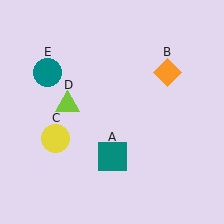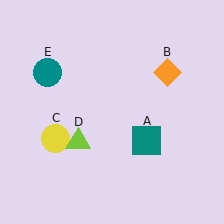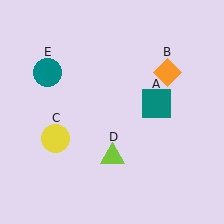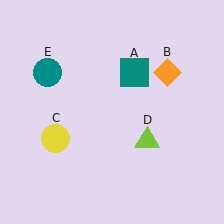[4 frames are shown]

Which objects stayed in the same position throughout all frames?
Orange diamond (object B) and yellow circle (object C) and teal circle (object E) remained stationary.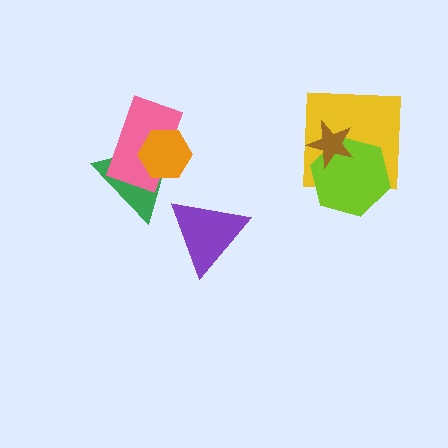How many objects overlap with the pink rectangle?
2 objects overlap with the pink rectangle.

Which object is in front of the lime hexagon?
The brown star is in front of the lime hexagon.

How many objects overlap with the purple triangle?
0 objects overlap with the purple triangle.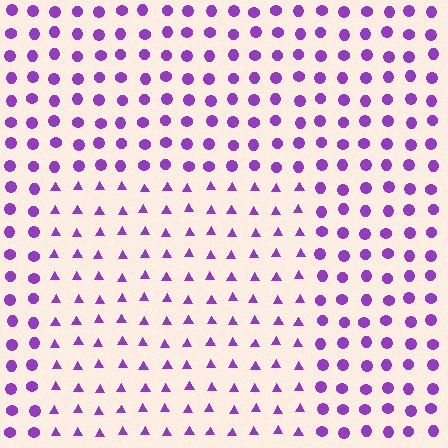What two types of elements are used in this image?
The image uses triangles inside the rectangle region and circles outside it.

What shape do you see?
I see a rectangle.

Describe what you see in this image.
The image is filled with small purple elements arranged in a uniform grid. A rectangle-shaped region contains triangles, while the surrounding area contains circles. The boundary is defined purely by the change in element shape.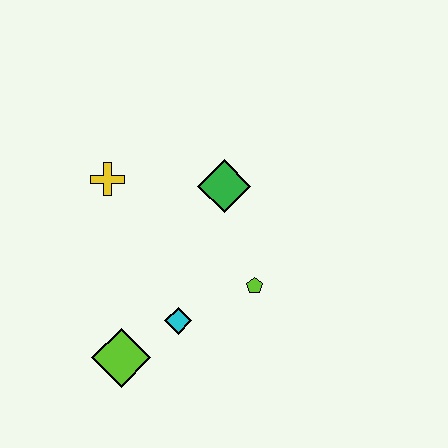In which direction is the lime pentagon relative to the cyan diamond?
The lime pentagon is to the right of the cyan diamond.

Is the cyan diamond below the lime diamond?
No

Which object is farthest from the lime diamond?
The green diamond is farthest from the lime diamond.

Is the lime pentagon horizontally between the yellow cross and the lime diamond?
No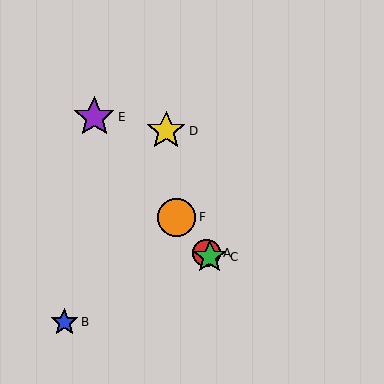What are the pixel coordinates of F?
Object F is at (177, 217).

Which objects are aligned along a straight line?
Objects A, C, E, F are aligned along a straight line.